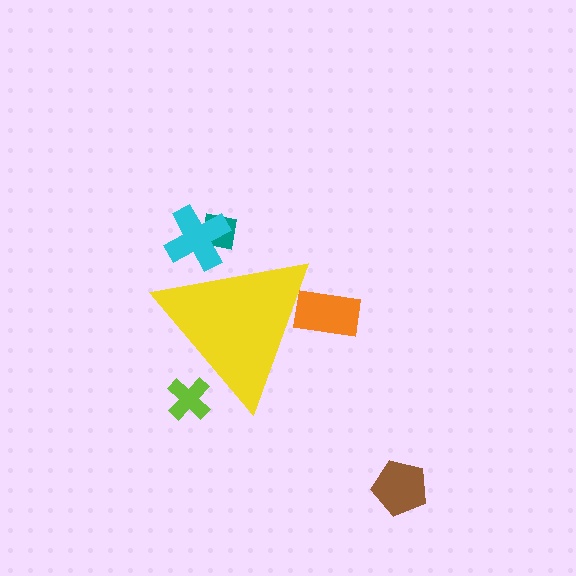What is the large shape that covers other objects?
A yellow triangle.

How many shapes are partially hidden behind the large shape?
4 shapes are partially hidden.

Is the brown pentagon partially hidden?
No, the brown pentagon is fully visible.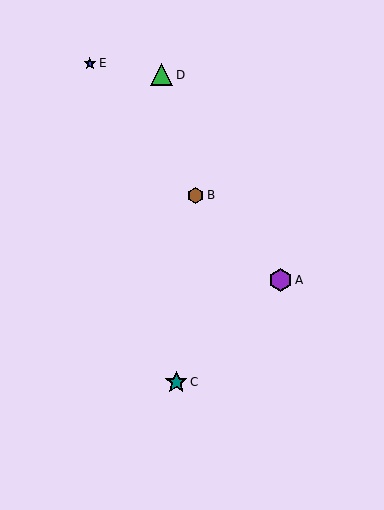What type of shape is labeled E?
Shape E is a blue star.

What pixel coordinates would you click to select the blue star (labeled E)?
Click at (90, 63) to select the blue star E.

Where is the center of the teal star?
The center of the teal star is at (176, 382).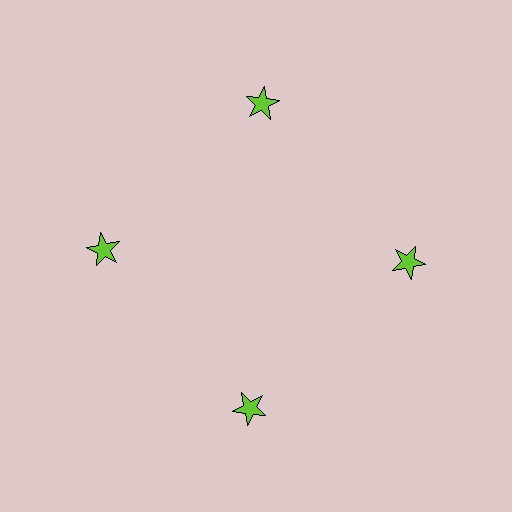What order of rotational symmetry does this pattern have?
This pattern has 4-fold rotational symmetry.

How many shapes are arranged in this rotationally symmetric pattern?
There are 4 shapes, arranged in 4 groups of 1.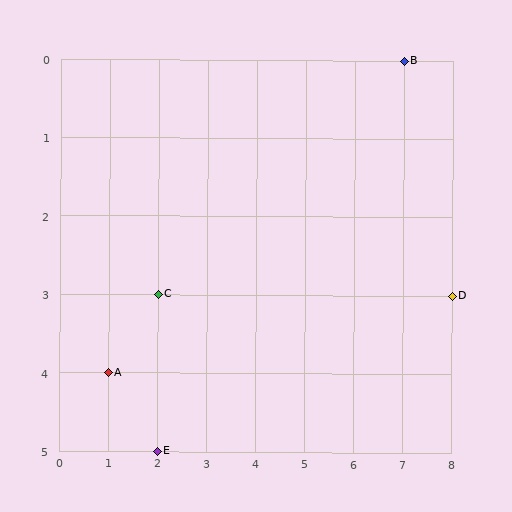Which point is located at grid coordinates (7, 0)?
Point B is at (7, 0).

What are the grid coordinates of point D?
Point D is at grid coordinates (8, 3).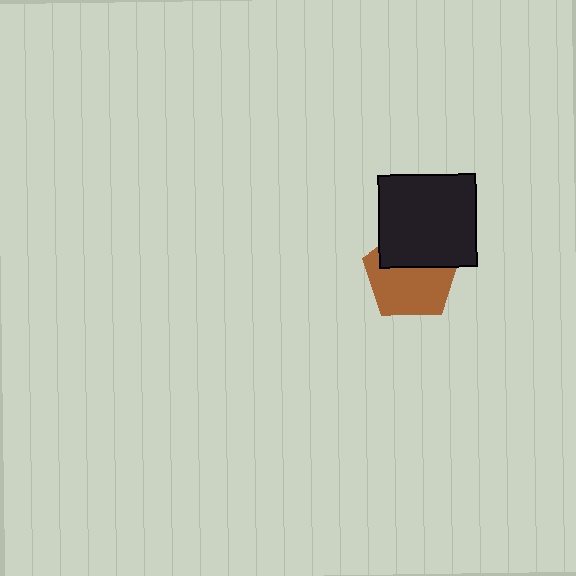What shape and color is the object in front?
The object in front is a black rectangle.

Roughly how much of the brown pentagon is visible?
About half of it is visible (roughly 62%).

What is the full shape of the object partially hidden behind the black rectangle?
The partially hidden object is a brown pentagon.